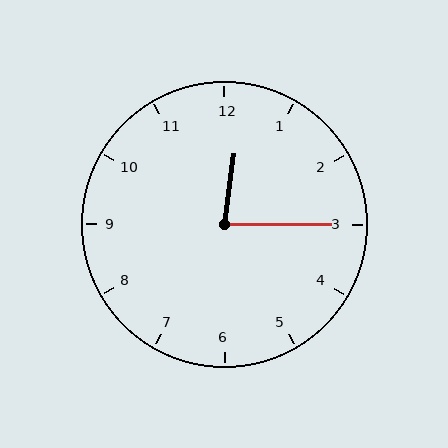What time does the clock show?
12:15.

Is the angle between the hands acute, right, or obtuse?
It is acute.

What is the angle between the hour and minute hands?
Approximately 82 degrees.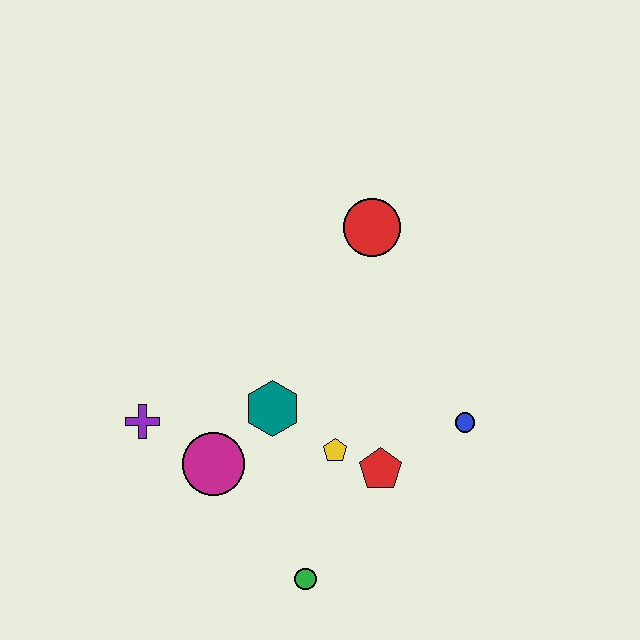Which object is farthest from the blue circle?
The purple cross is farthest from the blue circle.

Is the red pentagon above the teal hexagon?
No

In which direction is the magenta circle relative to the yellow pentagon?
The magenta circle is to the left of the yellow pentagon.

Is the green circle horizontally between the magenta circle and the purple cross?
No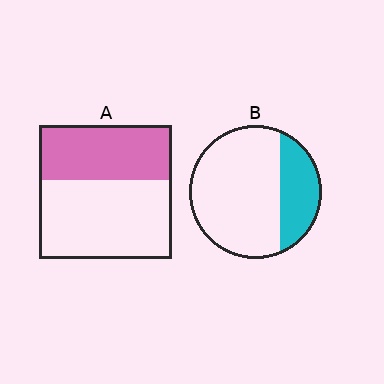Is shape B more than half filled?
No.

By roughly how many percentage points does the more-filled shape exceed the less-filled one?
By roughly 15 percentage points (A over B).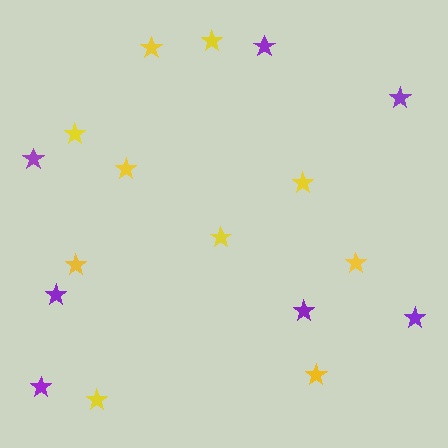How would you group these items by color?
There are 2 groups: one group of yellow stars (10) and one group of purple stars (7).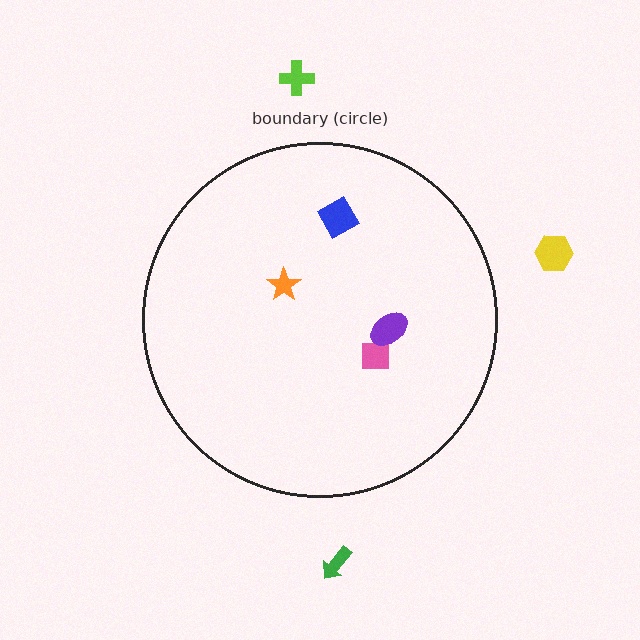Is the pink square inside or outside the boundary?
Inside.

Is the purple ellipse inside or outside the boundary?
Inside.